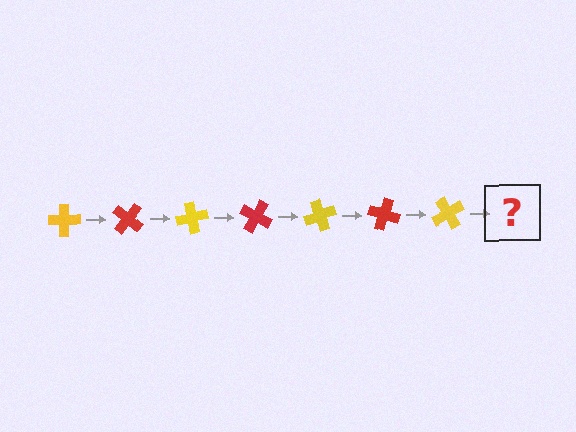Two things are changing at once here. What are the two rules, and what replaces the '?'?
The two rules are that it rotates 40 degrees each step and the color cycles through yellow and red. The '?' should be a red cross, rotated 280 degrees from the start.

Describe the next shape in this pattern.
It should be a red cross, rotated 280 degrees from the start.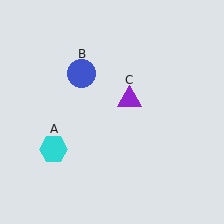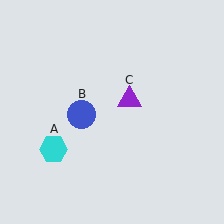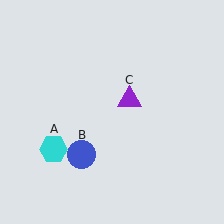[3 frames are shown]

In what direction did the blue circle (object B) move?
The blue circle (object B) moved down.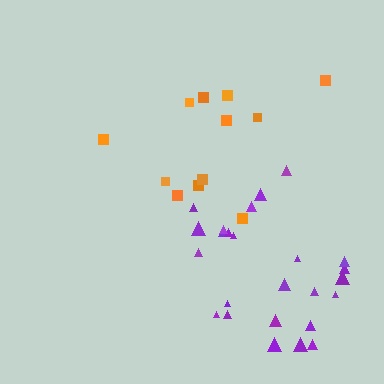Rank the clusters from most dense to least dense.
purple, orange.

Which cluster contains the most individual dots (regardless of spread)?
Purple (25).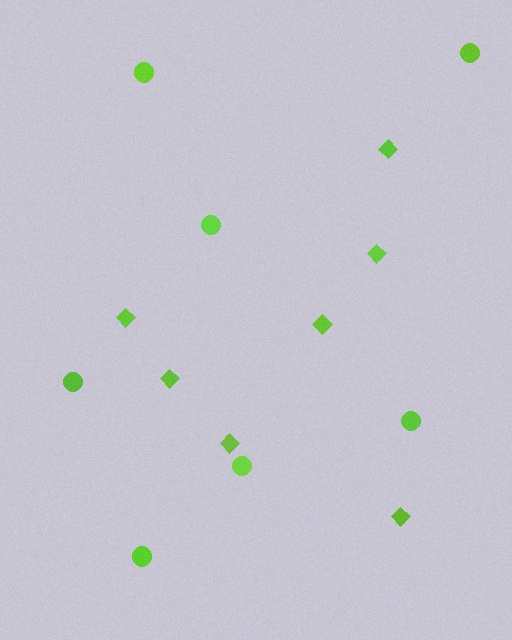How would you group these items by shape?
There are 2 groups: one group of circles (7) and one group of diamonds (7).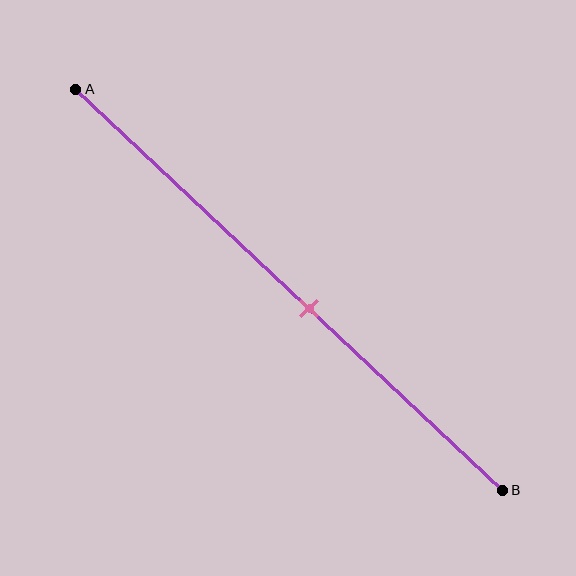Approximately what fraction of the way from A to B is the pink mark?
The pink mark is approximately 55% of the way from A to B.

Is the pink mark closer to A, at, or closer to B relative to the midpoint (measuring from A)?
The pink mark is closer to point B than the midpoint of segment AB.